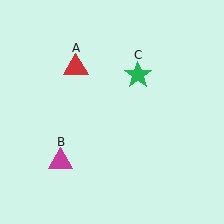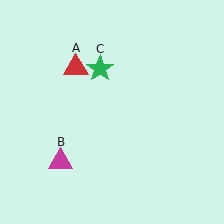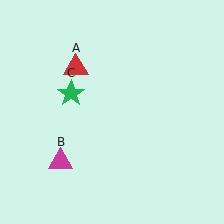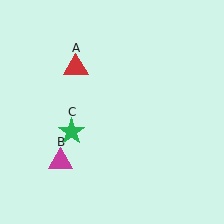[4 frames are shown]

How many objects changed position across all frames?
1 object changed position: green star (object C).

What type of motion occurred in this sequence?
The green star (object C) rotated counterclockwise around the center of the scene.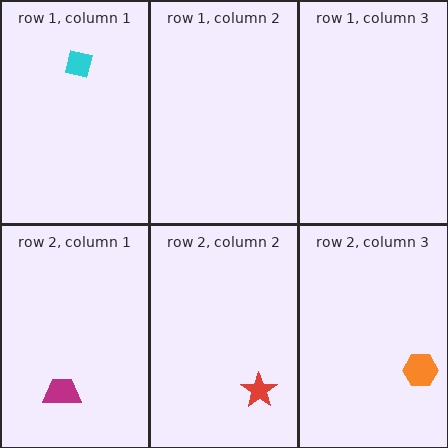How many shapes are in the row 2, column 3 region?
1.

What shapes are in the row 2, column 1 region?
The magenta trapezoid.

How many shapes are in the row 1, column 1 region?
1.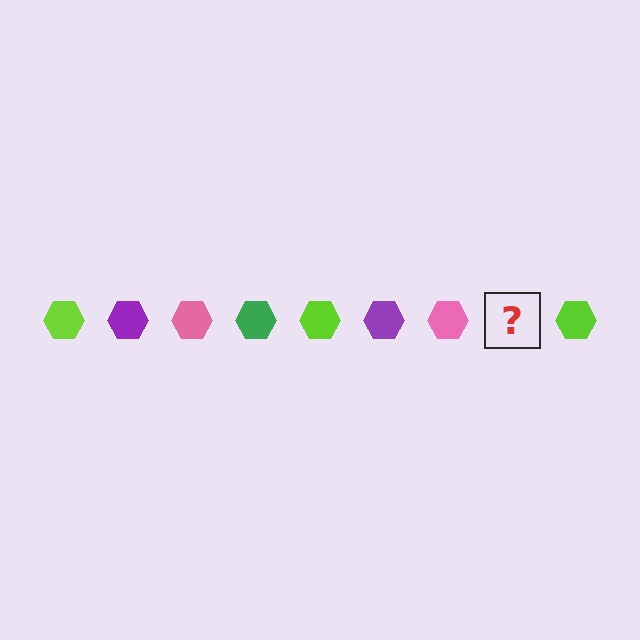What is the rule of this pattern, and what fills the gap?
The rule is that the pattern cycles through lime, purple, pink, green hexagons. The gap should be filled with a green hexagon.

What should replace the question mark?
The question mark should be replaced with a green hexagon.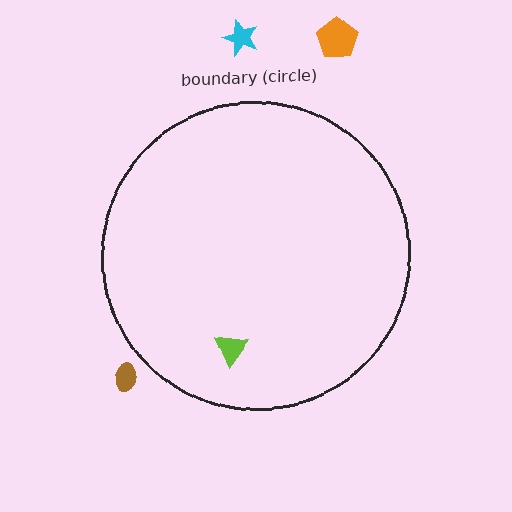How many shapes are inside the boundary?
1 inside, 3 outside.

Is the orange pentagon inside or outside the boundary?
Outside.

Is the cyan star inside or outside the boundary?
Outside.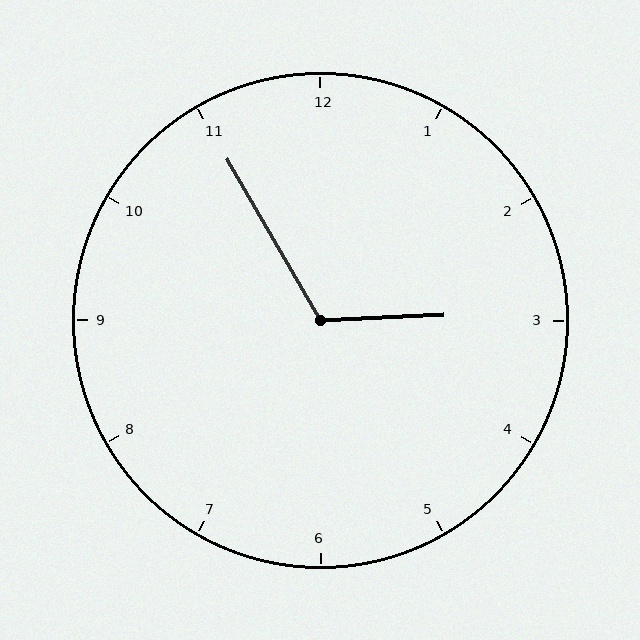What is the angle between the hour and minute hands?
Approximately 118 degrees.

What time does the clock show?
2:55.